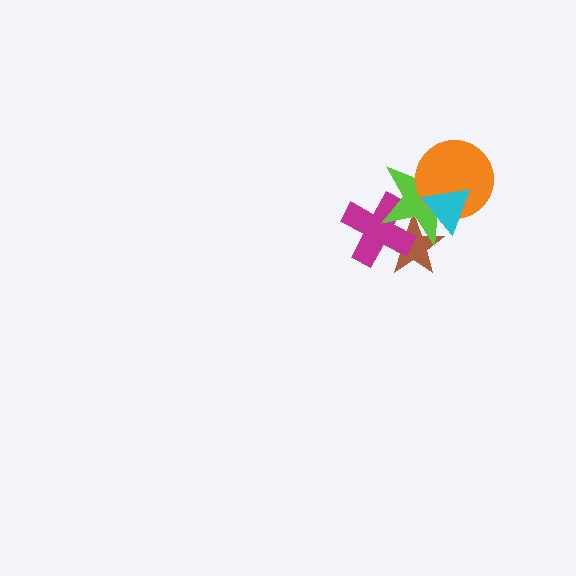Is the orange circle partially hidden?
Yes, it is partially covered by another shape.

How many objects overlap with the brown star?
3 objects overlap with the brown star.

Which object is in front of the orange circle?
The cyan triangle is in front of the orange circle.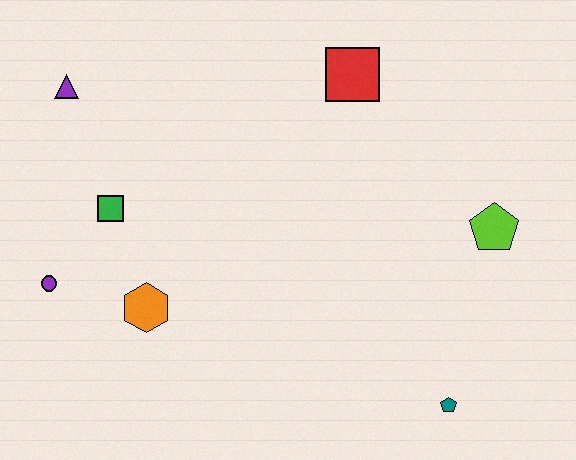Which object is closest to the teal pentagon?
The lime pentagon is closest to the teal pentagon.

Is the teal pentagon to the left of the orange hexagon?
No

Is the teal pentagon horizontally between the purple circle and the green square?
No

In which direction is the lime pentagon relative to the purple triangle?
The lime pentagon is to the right of the purple triangle.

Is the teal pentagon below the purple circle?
Yes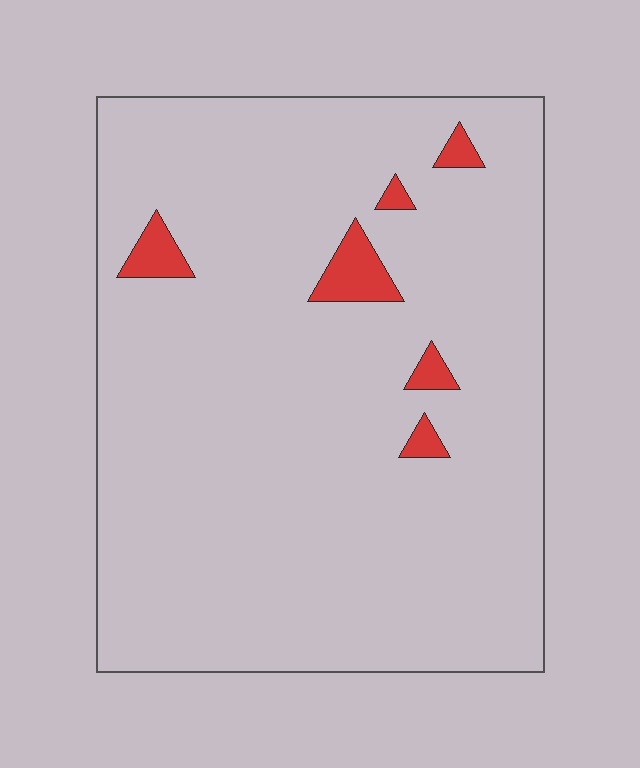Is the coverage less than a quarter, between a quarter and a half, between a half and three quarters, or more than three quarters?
Less than a quarter.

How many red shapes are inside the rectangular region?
6.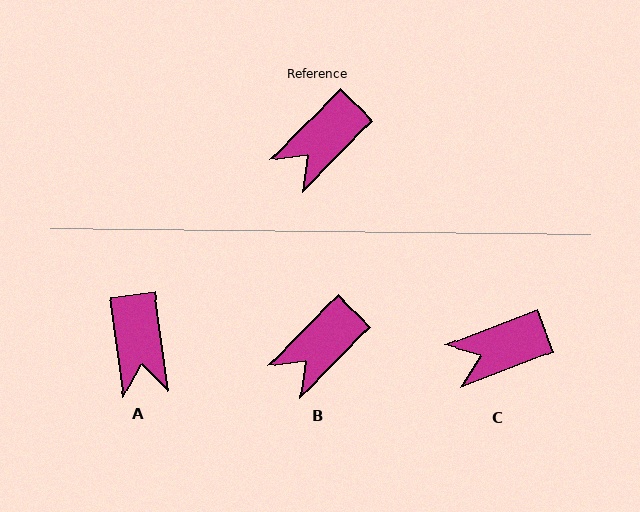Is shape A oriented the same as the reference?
No, it is off by about 52 degrees.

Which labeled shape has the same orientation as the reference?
B.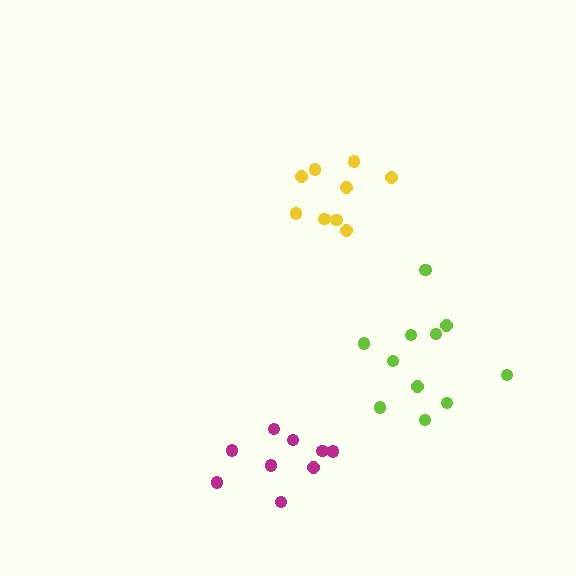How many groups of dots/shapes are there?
There are 3 groups.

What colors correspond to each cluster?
The clusters are colored: magenta, yellow, lime.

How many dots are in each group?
Group 1: 9 dots, Group 2: 9 dots, Group 3: 11 dots (29 total).